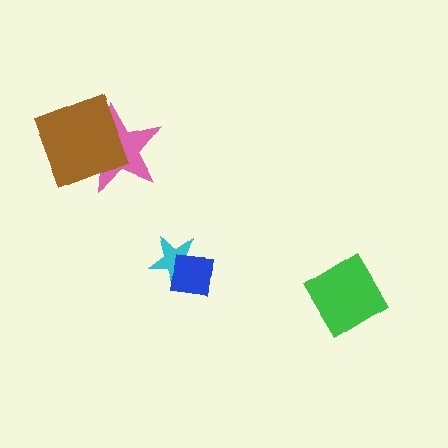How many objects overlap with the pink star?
1 object overlaps with the pink star.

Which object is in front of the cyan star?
The blue square is in front of the cyan star.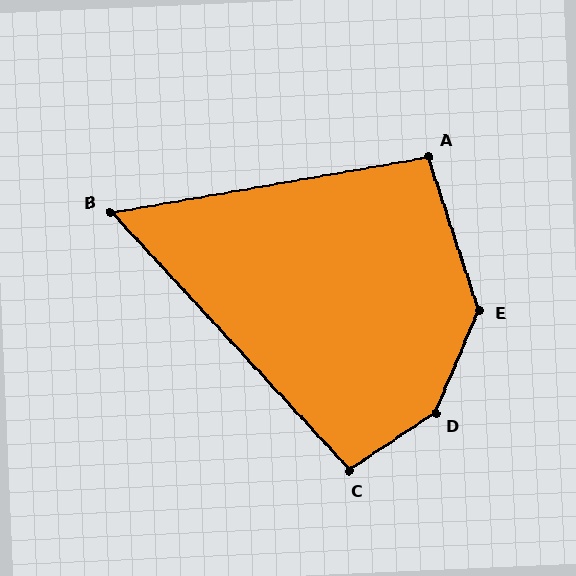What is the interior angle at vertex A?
Approximately 98 degrees (obtuse).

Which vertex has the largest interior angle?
D, at approximately 148 degrees.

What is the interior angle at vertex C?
Approximately 99 degrees (obtuse).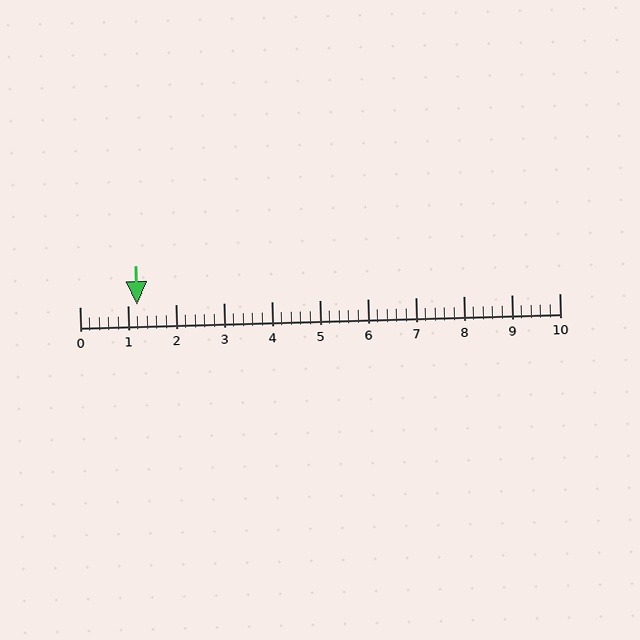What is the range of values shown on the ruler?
The ruler shows values from 0 to 10.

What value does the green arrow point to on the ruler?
The green arrow points to approximately 1.2.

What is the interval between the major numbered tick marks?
The major tick marks are spaced 1 units apart.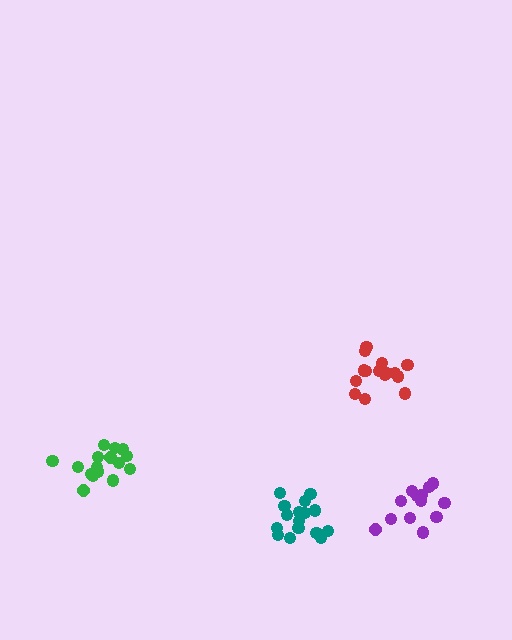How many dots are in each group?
Group 1: 16 dots, Group 2: 16 dots, Group 3: 16 dots, Group 4: 13 dots (61 total).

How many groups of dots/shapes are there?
There are 4 groups.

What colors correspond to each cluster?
The clusters are colored: teal, green, red, purple.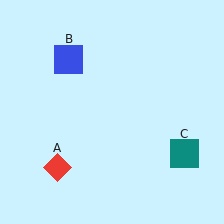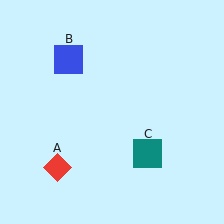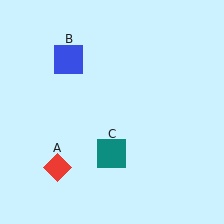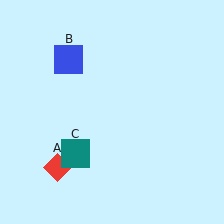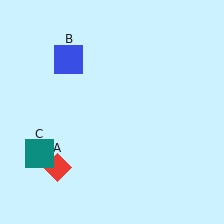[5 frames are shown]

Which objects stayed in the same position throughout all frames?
Red diamond (object A) and blue square (object B) remained stationary.